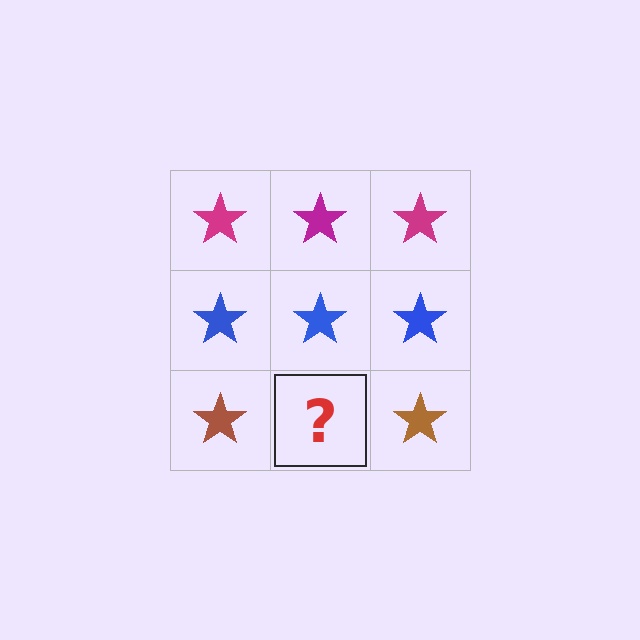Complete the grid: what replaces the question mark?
The question mark should be replaced with a brown star.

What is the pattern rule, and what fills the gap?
The rule is that each row has a consistent color. The gap should be filled with a brown star.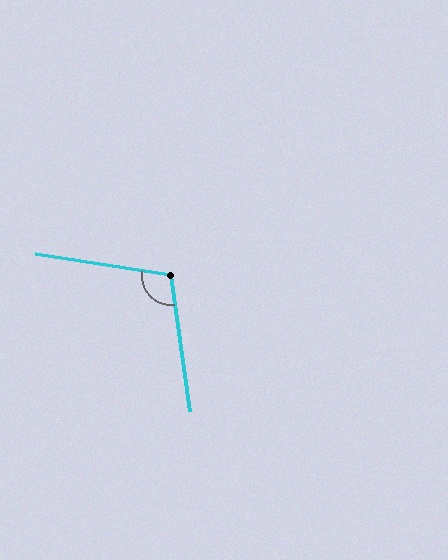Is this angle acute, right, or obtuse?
It is obtuse.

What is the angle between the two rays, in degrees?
Approximately 107 degrees.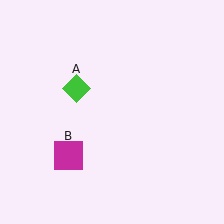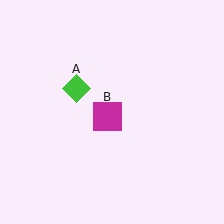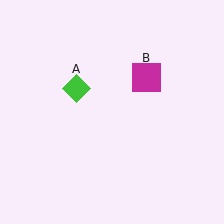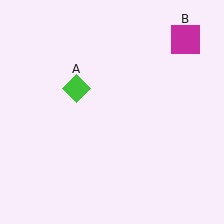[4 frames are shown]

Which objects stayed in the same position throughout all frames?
Green diamond (object A) remained stationary.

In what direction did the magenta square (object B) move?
The magenta square (object B) moved up and to the right.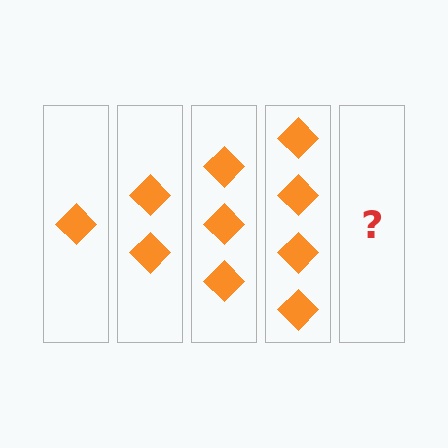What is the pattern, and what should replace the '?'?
The pattern is that each step adds one more diamond. The '?' should be 5 diamonds.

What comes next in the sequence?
The next element should be 5 diamonds.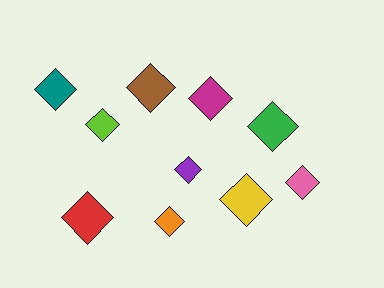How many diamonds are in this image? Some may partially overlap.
There are 10 diamonds.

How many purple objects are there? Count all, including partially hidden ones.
There is 1 purple object.